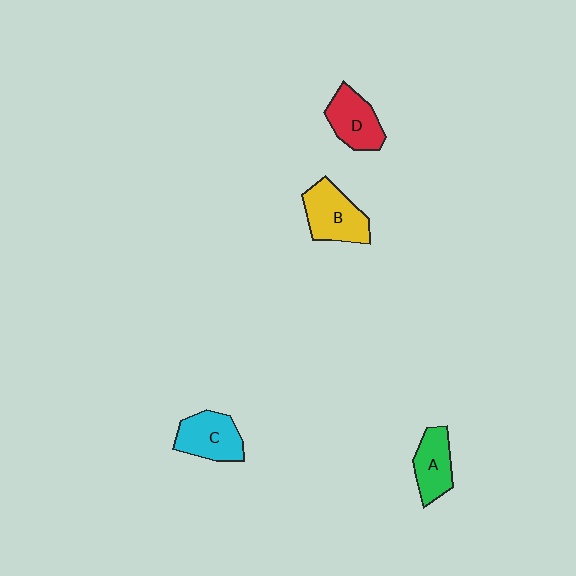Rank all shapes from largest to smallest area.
From largest to smallest: B (yellow), C (cyan), D (red), A (green).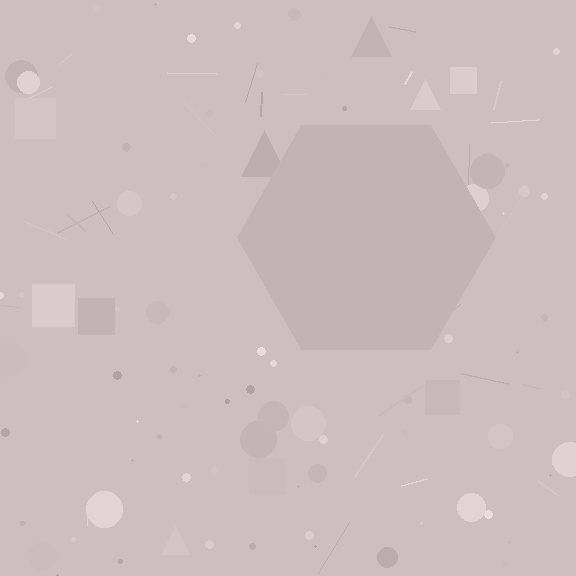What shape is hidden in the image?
A hexagon is hidden in the image.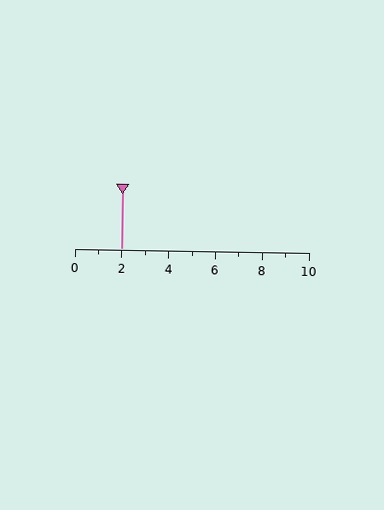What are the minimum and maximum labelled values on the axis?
The axis runs from 0 to 10.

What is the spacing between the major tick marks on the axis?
The major ticks are spaced 2 apart.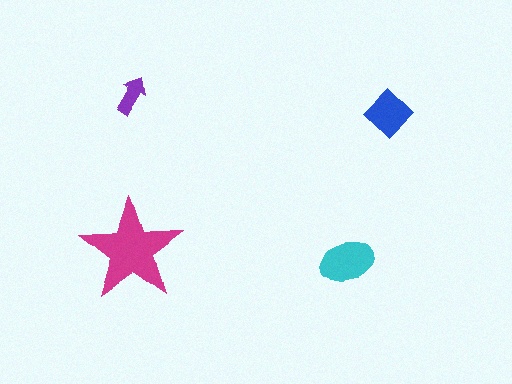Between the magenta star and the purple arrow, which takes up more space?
The magenta star.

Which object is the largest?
The magenta star.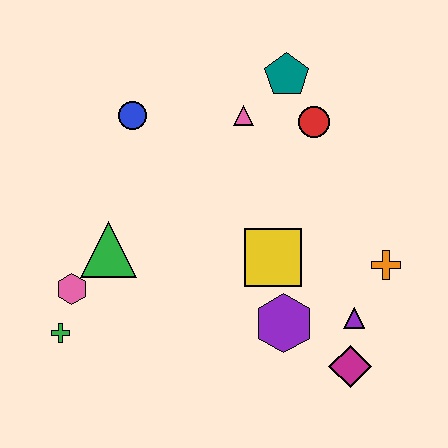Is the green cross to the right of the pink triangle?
No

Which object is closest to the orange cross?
The purple triangle is closest to the orange cross.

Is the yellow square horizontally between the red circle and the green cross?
Yes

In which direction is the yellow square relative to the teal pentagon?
The yellow square is below the teal pentagon.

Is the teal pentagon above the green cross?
Yes